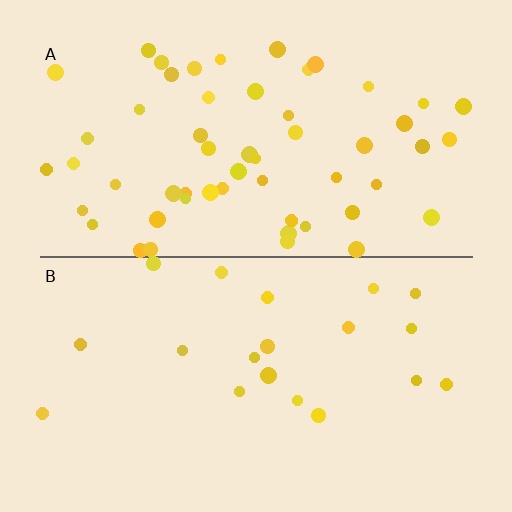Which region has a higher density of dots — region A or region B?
A (the top).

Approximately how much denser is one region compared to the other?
Approximately 2.8× — region A over region B.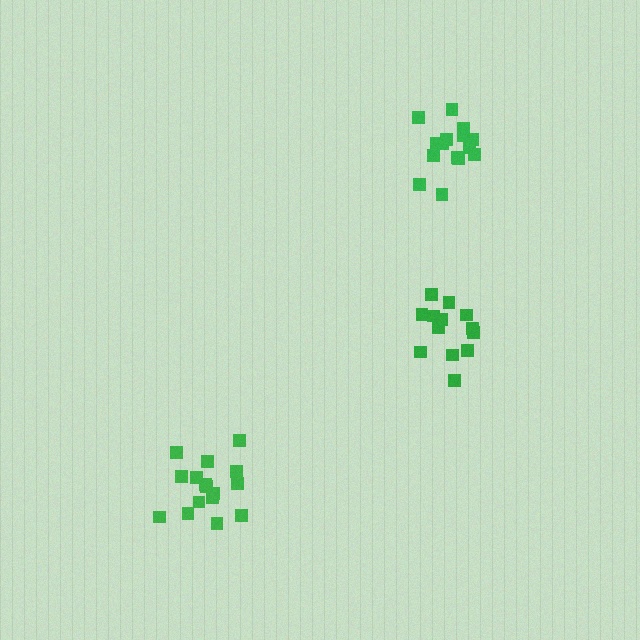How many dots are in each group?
Group 1: 13 dots, Group 2: 16 dots, Group 3: 16 dots (45 total).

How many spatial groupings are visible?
There are 3 spatial groupings.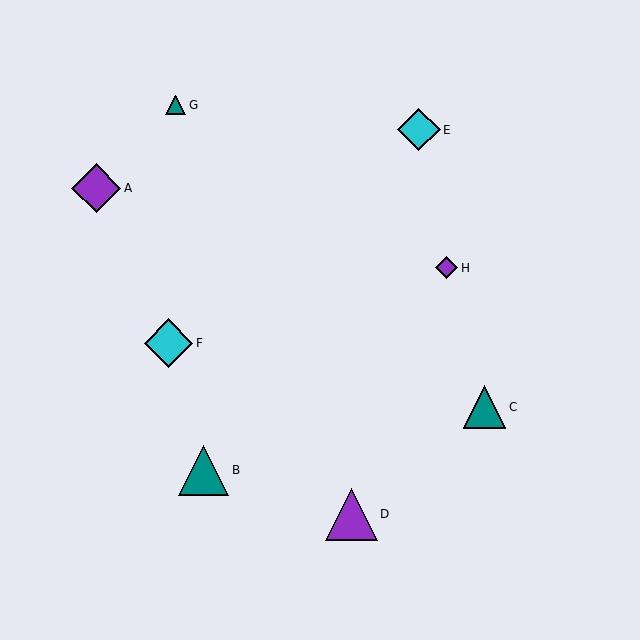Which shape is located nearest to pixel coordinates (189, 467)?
The teal triangle (labeled B) at (203, 470) is nearest to that location.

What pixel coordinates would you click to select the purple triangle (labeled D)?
Click at (351, 514) to select the purple triangle D.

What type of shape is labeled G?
Shape G is a teal triangle.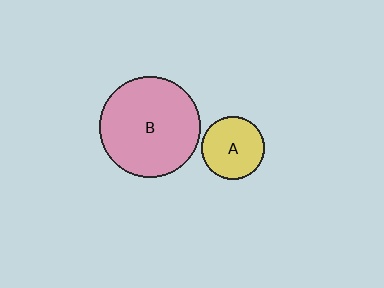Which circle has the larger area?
Circle B (pink).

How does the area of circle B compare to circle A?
Approximately 2.6 times.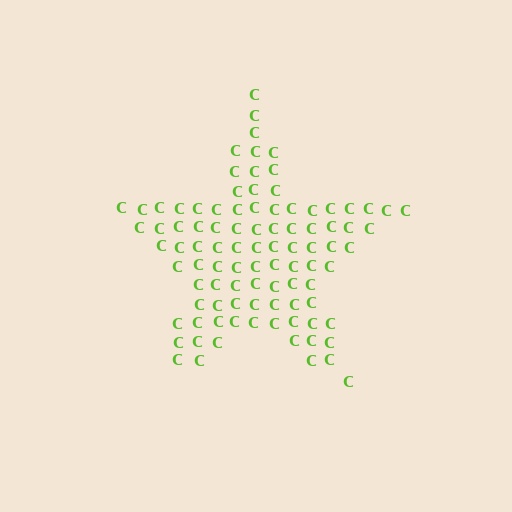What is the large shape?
The large shape is a star.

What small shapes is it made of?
It is made of small letter C's.